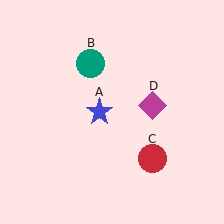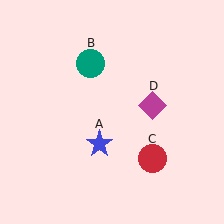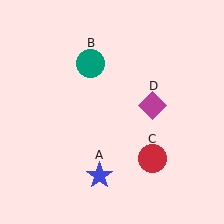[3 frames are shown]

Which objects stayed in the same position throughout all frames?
Teal circle (object B) and red circle (object C) and magenta diamond (object D) remained stationary.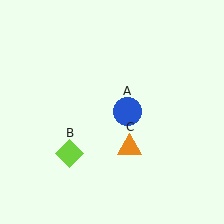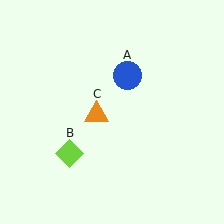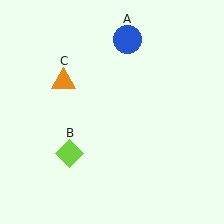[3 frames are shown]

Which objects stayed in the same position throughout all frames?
Lime diamond (object B) remained stationary.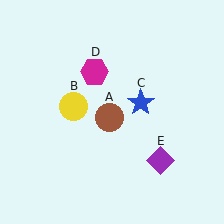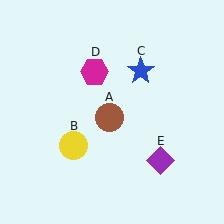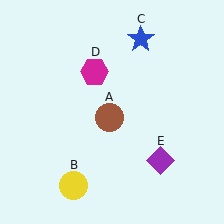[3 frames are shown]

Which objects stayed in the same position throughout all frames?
Brown circle (object A) and magenta hexagon (object D) and purple diamond (object E) remained stationary.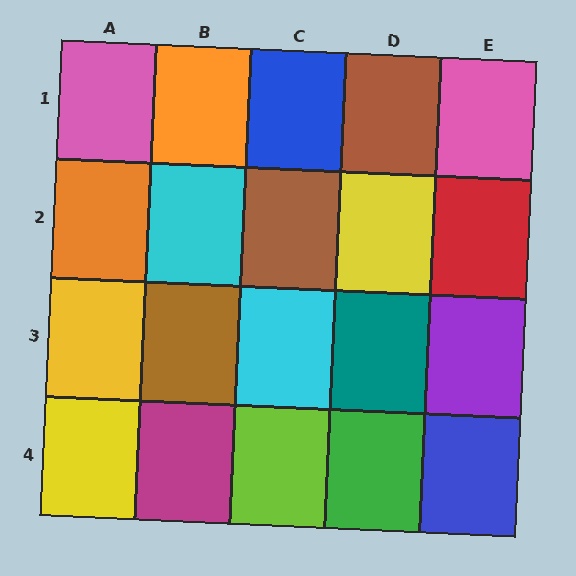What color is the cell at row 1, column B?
Orange.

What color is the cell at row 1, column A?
Pink.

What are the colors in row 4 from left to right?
Yellow, magenta, lime, green, blue.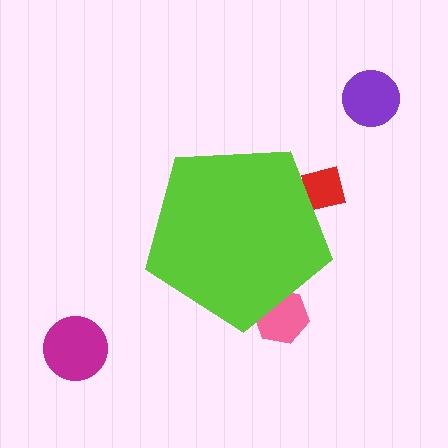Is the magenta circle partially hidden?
No, the magenta circle is fully visible.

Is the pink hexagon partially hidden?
Yes, the pink hexagon is partially hidden behind the lime pentagon.